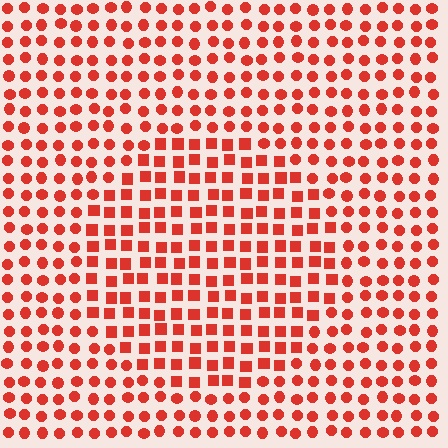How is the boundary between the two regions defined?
The boundary is defined by a change in element shape: squares inside vs. circles outside. All elements share the same color and spacing.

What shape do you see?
I see a circle.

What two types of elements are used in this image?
The image uses squares inside the circle region and circles outside it.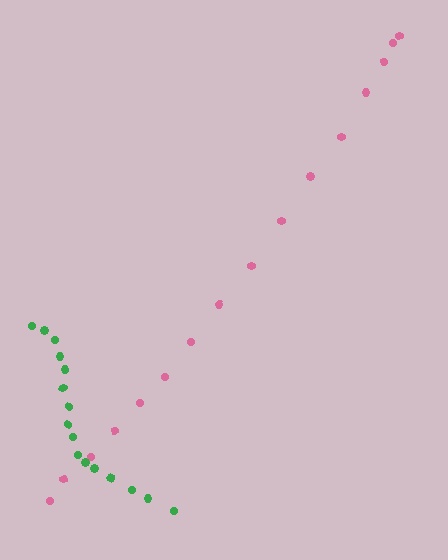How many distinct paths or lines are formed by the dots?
There are 2 distinct paths.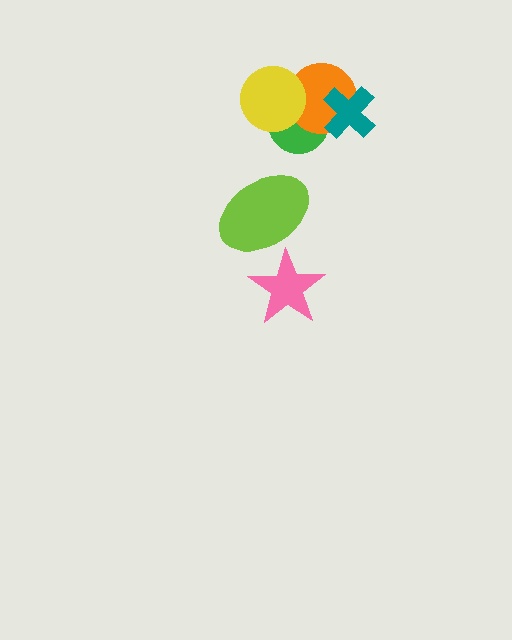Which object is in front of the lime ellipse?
The pink star is in front of the lime ellipse.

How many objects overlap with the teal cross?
1 object overlaps with the teal cross.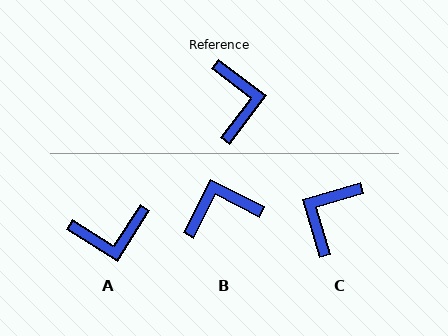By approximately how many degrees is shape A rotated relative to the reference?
Approximately 85 degrees clockwise.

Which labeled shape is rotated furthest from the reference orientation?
C, about 143 degrees away.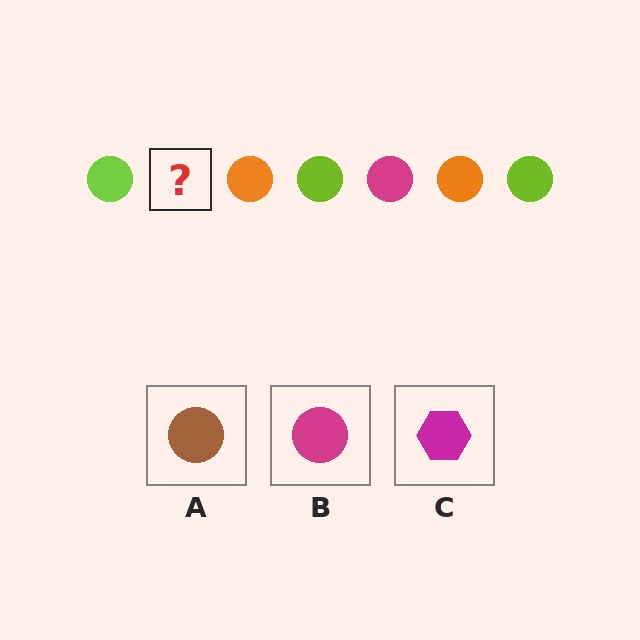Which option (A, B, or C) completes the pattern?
B.